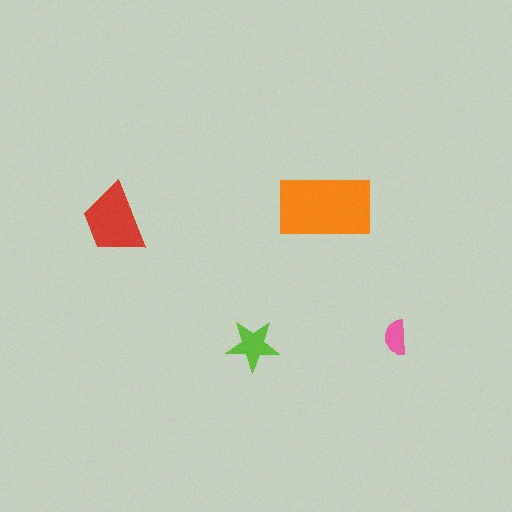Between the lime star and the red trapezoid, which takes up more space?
The red trapezoid.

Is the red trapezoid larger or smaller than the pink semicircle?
Larger.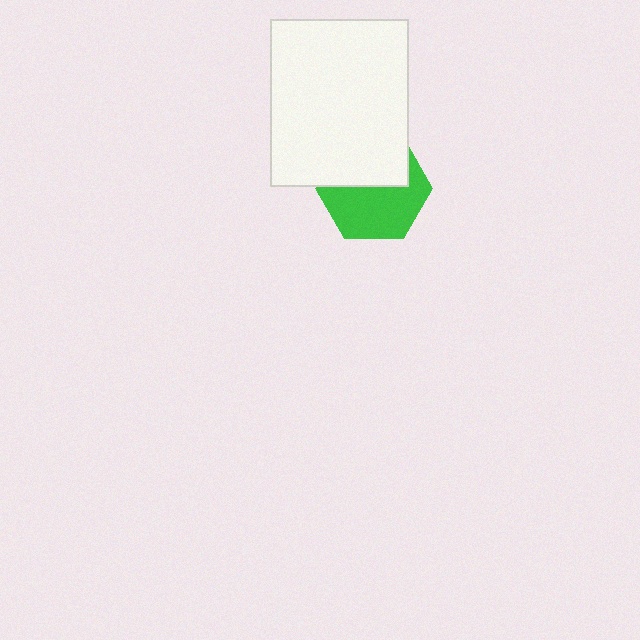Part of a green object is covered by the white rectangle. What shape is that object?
It is a hexagon.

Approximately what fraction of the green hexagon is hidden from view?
Roughly 44% of the green hexagon is hidden behind the white rectangle.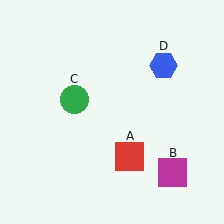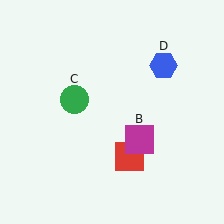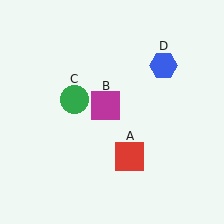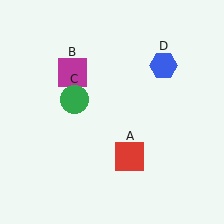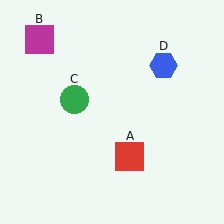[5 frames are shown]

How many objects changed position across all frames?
1 object changed position: magenta square (object B).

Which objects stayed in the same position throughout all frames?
Red square (object A) and green circle (object C) and blue hexagon (object D) remained stationary.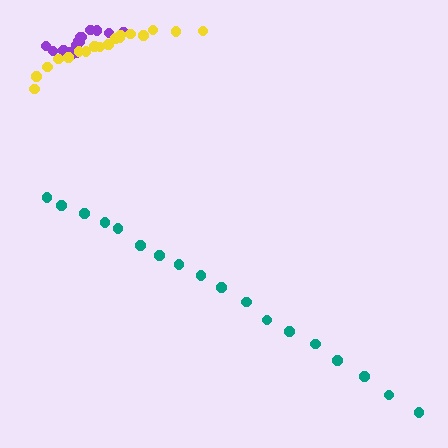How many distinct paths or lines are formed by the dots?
There are 3 distinct paths.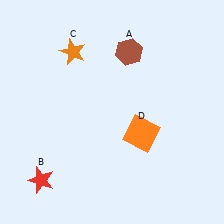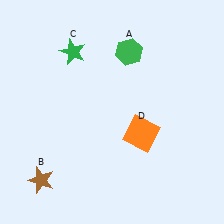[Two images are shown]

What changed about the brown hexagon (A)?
In Image 1, A is brown. In Image 2, it changed to green.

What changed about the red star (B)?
In Image 1, B is red. In Image 2, it changed to brown.